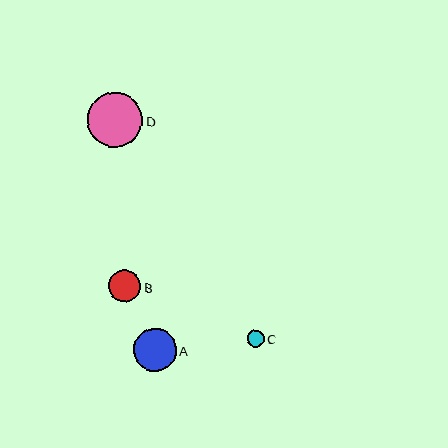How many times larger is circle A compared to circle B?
Circle A is approximately 1.3 times the size of circle B.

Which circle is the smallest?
Circle C is the smallest with a size of approximately 17 pixels.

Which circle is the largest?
Circle D is the largest with a size of approximately 55 pixels.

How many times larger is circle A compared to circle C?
Circle A is approximately 2.5 times the size of circle C.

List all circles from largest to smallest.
From largest to smallest: D, A, B, C.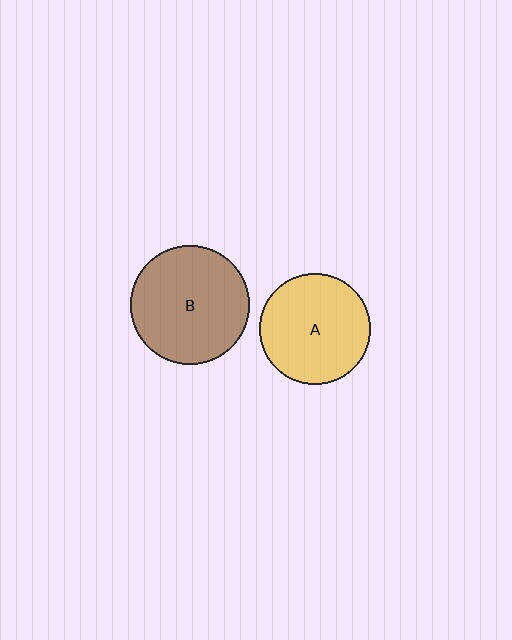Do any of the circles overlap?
No, none of the circles overlap.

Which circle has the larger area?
Circle B (brown).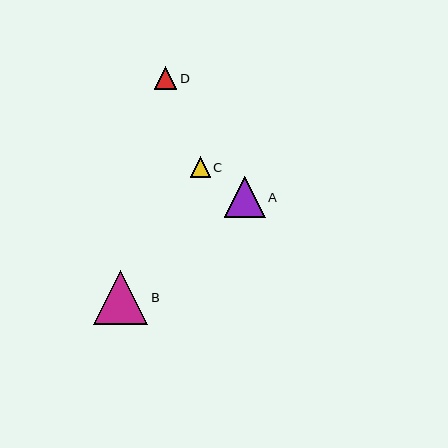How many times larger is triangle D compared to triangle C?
Triangle D is approximately 1.1 times the size of triangle C.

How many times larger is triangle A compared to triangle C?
Triangle A is approximately 2.0 times the size of triangle C.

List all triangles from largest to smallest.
From largest to smallest: B, A, D, C.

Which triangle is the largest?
Triangle B is the largest with a size of approximately 54 pixels.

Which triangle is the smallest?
Triangle C is the smallest with a size of approximately 20 pixels.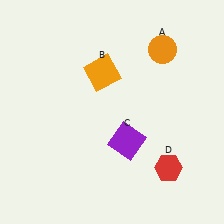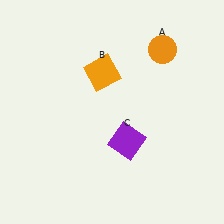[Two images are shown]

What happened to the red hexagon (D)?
The red hexagon (D) was removed in Image 2. It was in the bottom-right area of Image 1.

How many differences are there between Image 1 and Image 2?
There is 1 difference between the two images.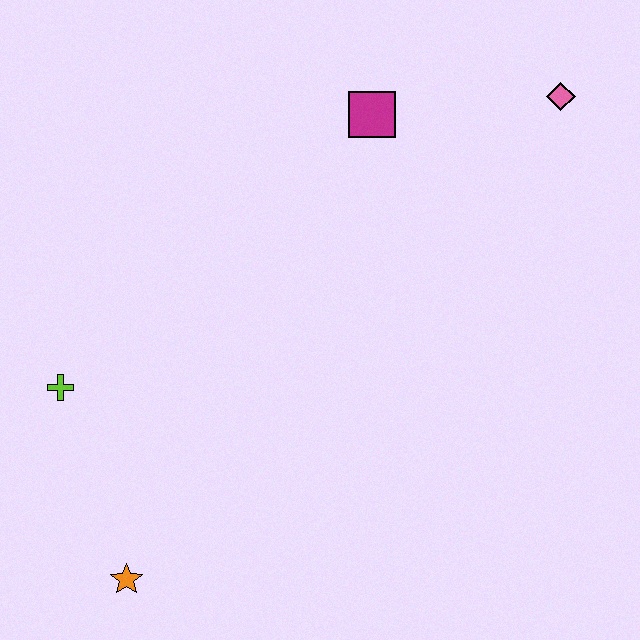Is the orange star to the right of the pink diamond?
No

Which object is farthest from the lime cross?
The pink diamond is farthest from the lime cross.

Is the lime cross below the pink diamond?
Yes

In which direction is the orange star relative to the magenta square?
The orange star is below the magenta square.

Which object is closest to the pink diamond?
The magenta square is closest to the pink diamond.